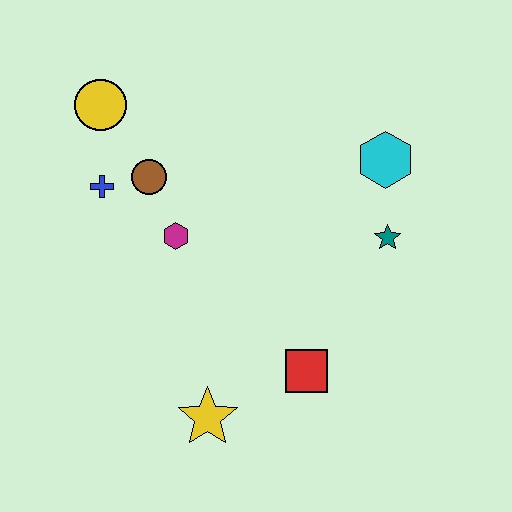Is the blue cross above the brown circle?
No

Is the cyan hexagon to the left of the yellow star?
No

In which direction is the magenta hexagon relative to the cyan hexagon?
The magenta hexagon is to the left of the cyan hexagon.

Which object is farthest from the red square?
The yellow circle is farthest from the red square.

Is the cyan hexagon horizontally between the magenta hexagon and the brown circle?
No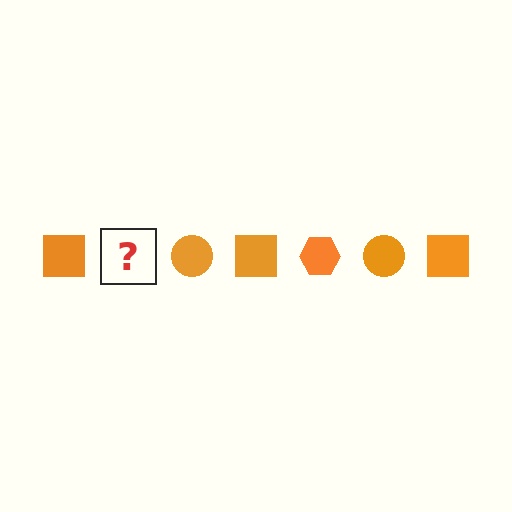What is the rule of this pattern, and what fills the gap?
The rule is that the pattern cycles through square, hexagon, circle shapes in orange. The gap should be filled with an orange hexagon.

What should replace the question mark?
The question mark should be replaced with an orange hexagon.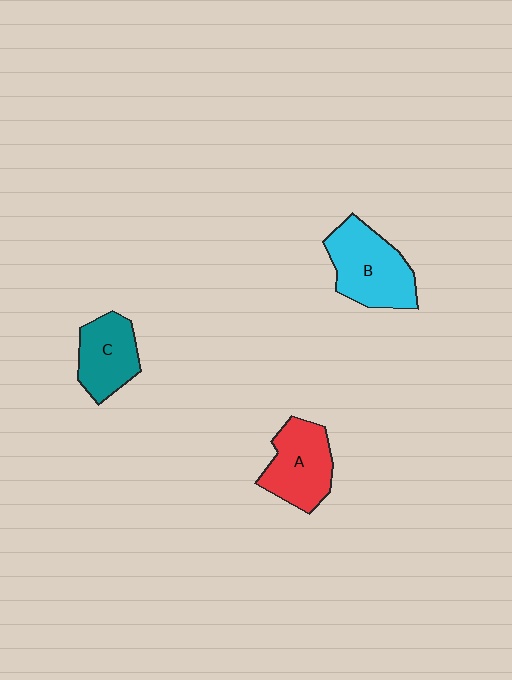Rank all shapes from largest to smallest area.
From largest to smallest: B (cyan), A (red), C (teal).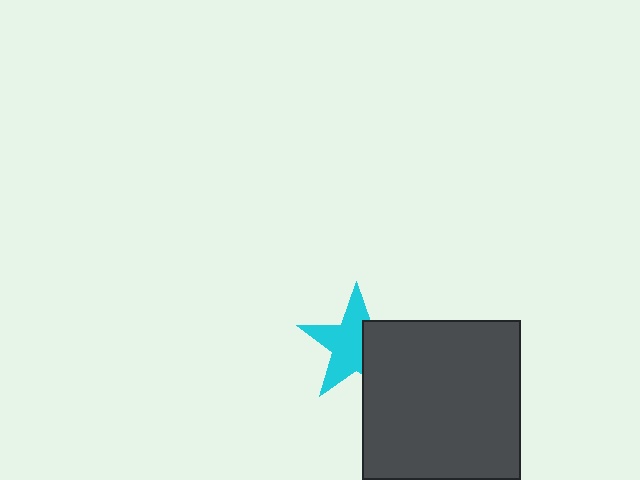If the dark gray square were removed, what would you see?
You would see the complete cyan star.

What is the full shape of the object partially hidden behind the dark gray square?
The partially hidden object is a cyan star.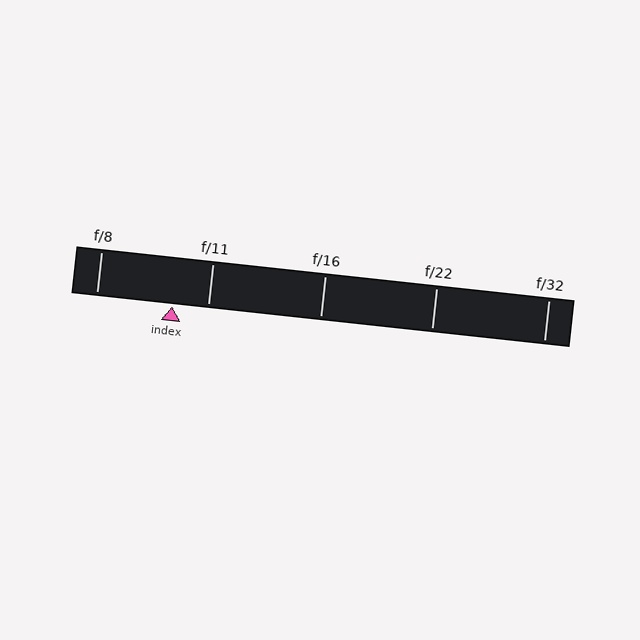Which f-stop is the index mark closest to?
The index mark is closest to f/11.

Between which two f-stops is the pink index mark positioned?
The index mark is between f/8 and f/11.